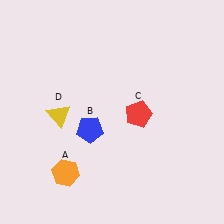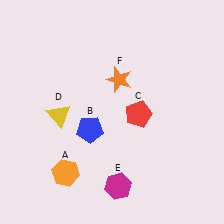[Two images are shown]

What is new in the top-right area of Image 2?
An orange star (F) was added in the top-right area of Image 2.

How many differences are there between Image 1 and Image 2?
There are 2 differences between the two images.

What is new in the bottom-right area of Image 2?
A magenta hexagon (E) was added in the bottom-right area of Image 2.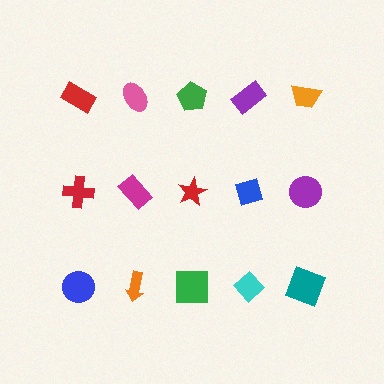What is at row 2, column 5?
A purple circle.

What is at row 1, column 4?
A purple rectangle.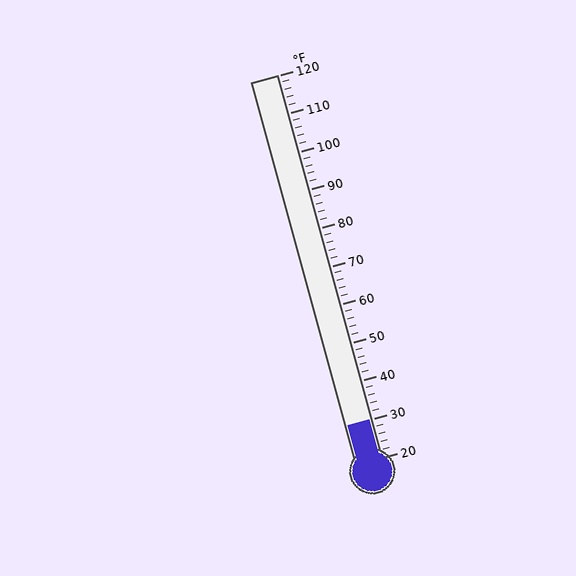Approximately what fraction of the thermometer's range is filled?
The thermometer is filled to approximately 10% of its range.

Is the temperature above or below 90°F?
The temperature is below 90°F.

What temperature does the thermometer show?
The thermometer shows approximately 30°F.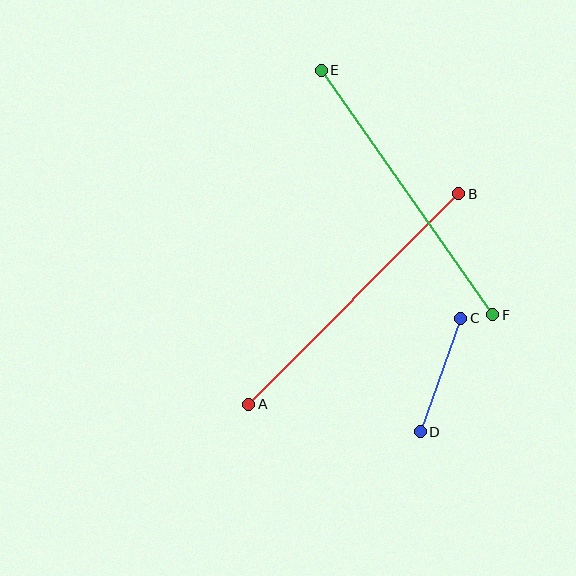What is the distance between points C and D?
The distance is approximately 120 pixels.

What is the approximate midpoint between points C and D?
The midpoint is at approximately (440, 375) pixels.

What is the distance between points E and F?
The distance is approximately 298 pixels.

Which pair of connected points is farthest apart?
Points E and F are farthest apart.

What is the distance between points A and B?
The distance is approximately 297 pixels.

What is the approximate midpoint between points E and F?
The midpoint is at approximately (407, 193) pixels.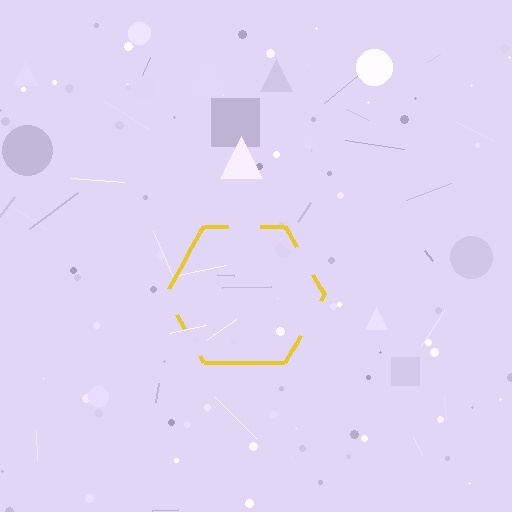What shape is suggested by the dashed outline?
The dashed outline suggests a hexagon.